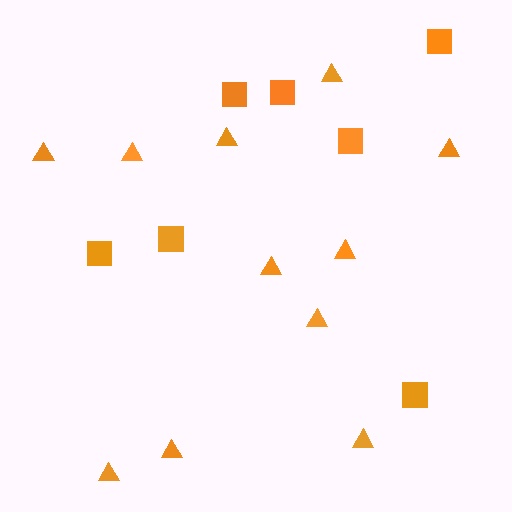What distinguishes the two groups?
There are 2 groups: one group of triangles (11) and one group of squares (7).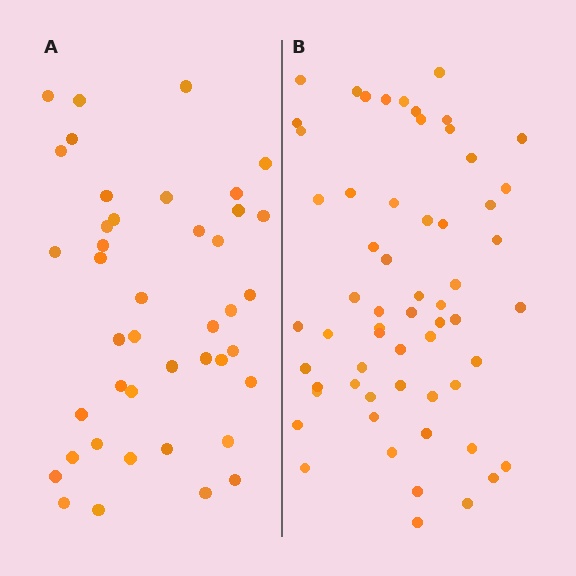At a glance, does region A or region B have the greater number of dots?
Region B (the right region) has more dots.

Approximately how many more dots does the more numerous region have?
Region B has approximately 20 more dots than region A.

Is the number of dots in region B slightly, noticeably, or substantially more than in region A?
Region B has noticeably more, but not dramatically so. The ratio is roughly 1.4 to 1.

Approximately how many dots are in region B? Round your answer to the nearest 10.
About 60 dots.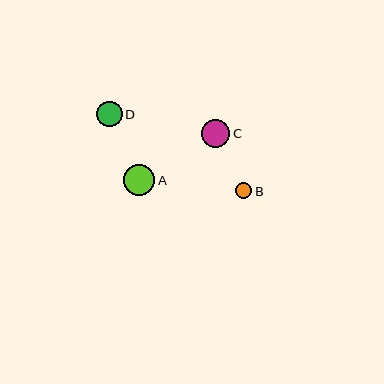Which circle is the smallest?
Circle B is the smallest with a size of approximately 17 pixels.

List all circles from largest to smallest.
From largest to smallest: A, C, D, B.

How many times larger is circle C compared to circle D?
Circle C is approximately 1.1 times the size of circle D.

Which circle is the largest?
Circle A is the largest with a size of approximately 31 pixels.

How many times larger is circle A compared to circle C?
Circle A is approximately 1.1 times the size of circle C.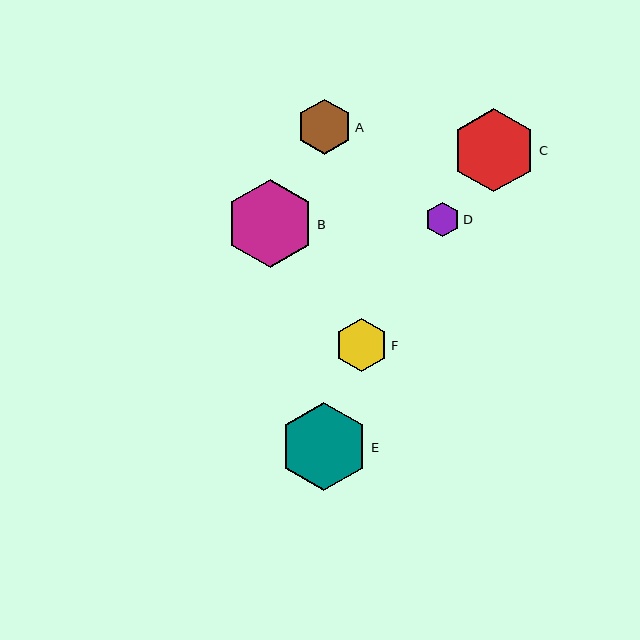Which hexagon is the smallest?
Hexagon D is the smallest with a size of approximately 35 pixels.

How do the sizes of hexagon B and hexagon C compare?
Hexagon B and hexagon C are approximately the same size.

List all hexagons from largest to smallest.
From largest to smallest: E, B, C, A, F, D.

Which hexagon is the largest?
Hexagon E is the largest with a size of approximately 88 pixels.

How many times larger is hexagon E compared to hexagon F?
Hexagon E is approximately 1.7 times the size of hexagon F.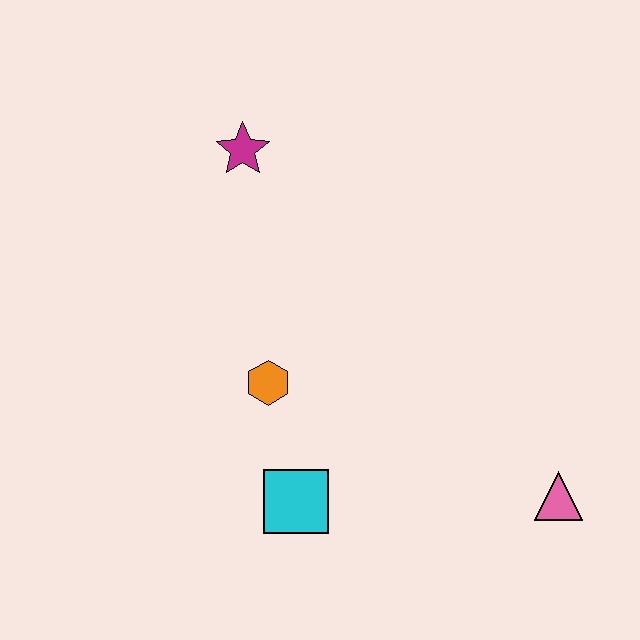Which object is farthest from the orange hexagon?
The pink triangle is farthest from the orange hexagon.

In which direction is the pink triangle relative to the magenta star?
The pink triangle is below the magenta star.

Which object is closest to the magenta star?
The orange hexagon is closest to the magenta star.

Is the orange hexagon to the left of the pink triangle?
Yes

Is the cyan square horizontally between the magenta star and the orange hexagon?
No